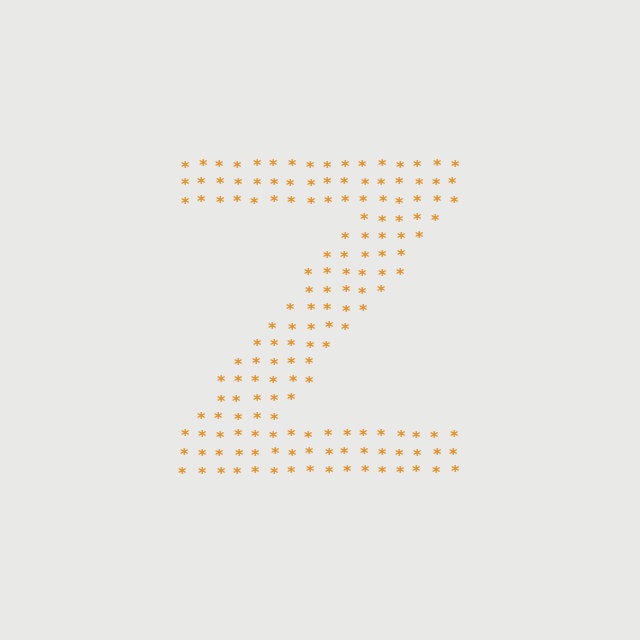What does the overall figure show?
The overall figure shows the letter Z.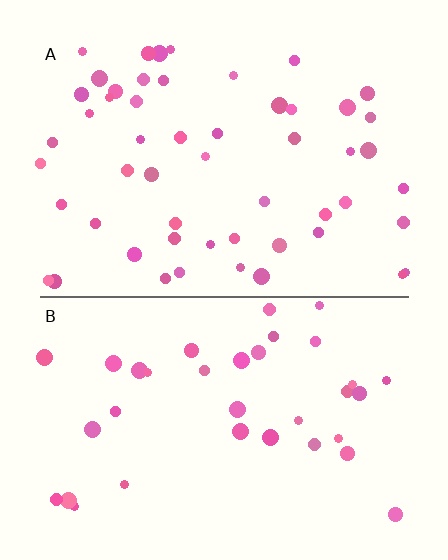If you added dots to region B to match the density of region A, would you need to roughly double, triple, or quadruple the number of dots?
Approximately double.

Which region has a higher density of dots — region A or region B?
A (the top).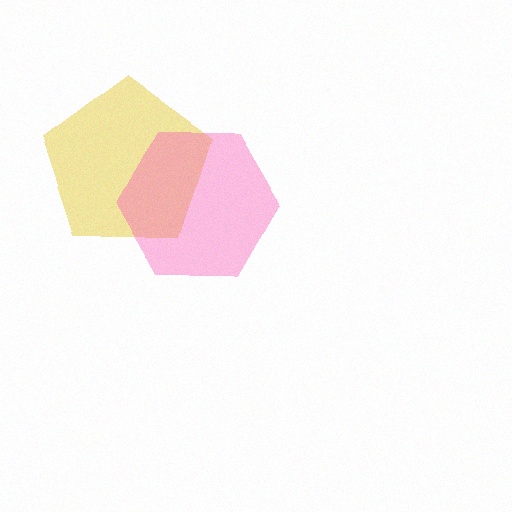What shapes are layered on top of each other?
The layered shapes are: a yellow pentagon, a pink hexagon.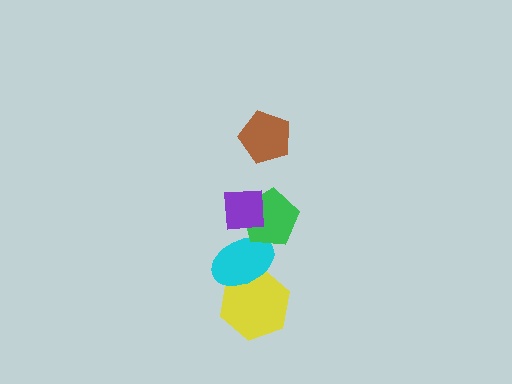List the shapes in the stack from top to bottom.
From top to bottom: the brown pentagon, the purple square, the green pentagon, the cyan ellipse, the yellow hexagon.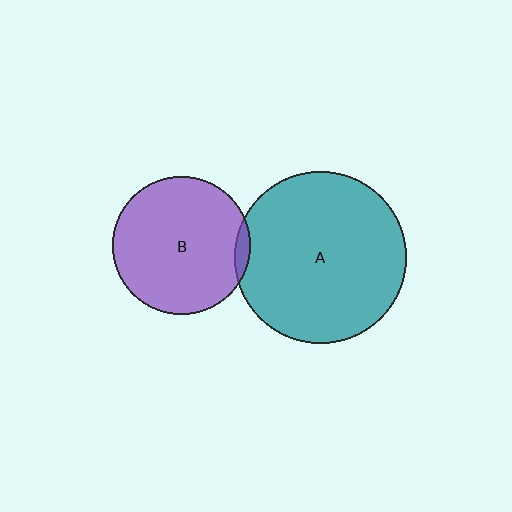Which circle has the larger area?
Circle A (teal).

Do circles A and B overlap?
Yes.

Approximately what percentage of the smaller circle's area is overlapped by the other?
Approximately 5%.